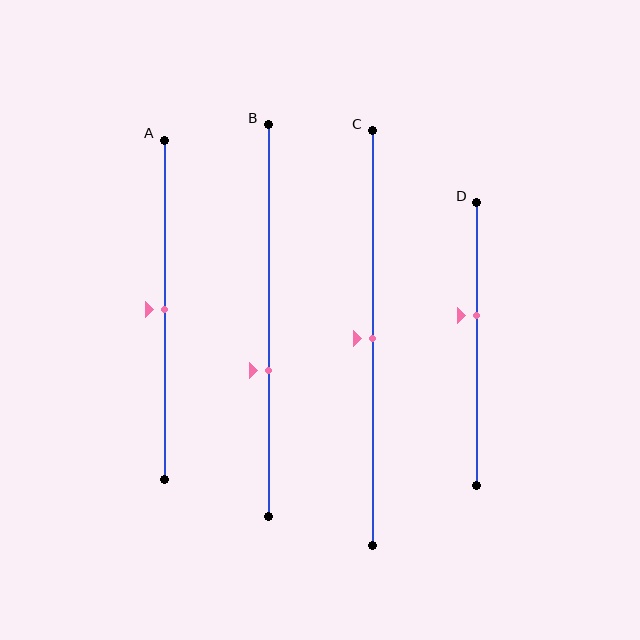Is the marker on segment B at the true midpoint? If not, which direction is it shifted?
No, the marker on segment B is shifted downward by about 13% of the segment length.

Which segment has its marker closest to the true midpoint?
Segment A has its marker closest to the true midpoint.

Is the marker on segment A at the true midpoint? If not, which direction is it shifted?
Yes, the marker on segment A is at the true midpoint.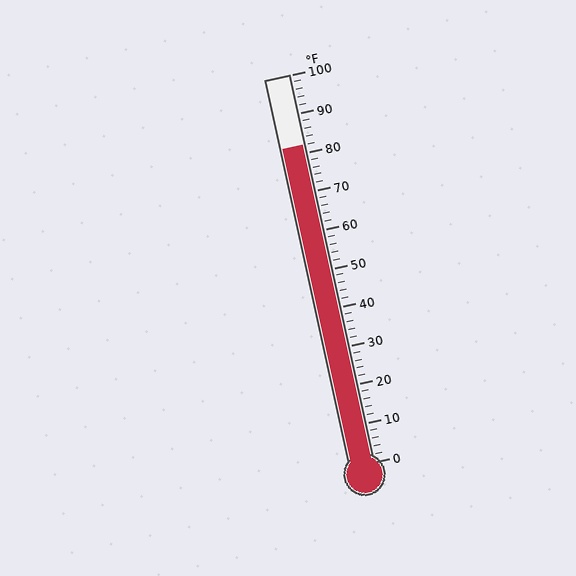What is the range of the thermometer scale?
The thermometer scale ranges from 0°F to 100°F.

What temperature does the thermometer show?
The thermometer shows approximately 82°F.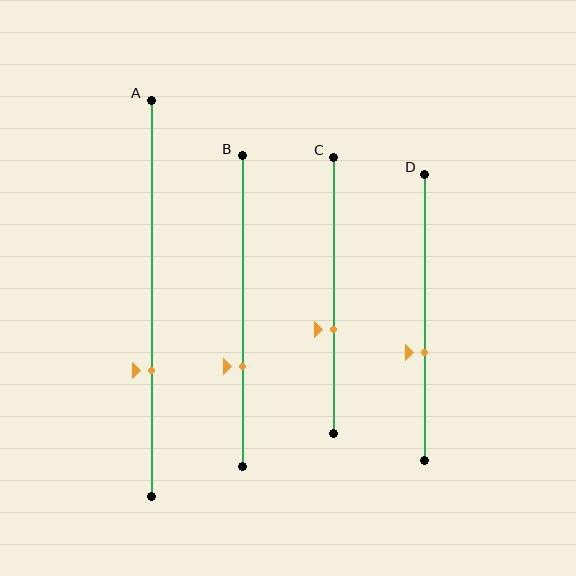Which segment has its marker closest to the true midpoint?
Segment D has its marker closest to the true midpoint.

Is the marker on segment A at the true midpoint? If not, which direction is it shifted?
No, the marker on segment A is shifted downward by about 18% of the segment length.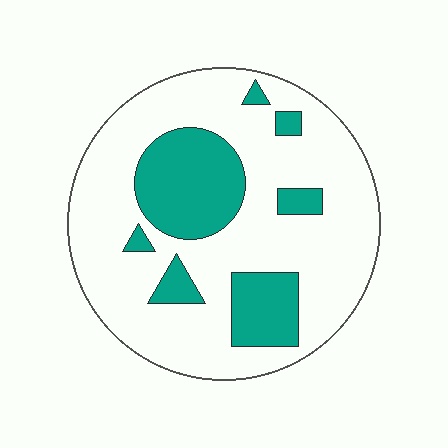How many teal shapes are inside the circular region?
7.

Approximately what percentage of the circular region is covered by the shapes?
Approximately 25%.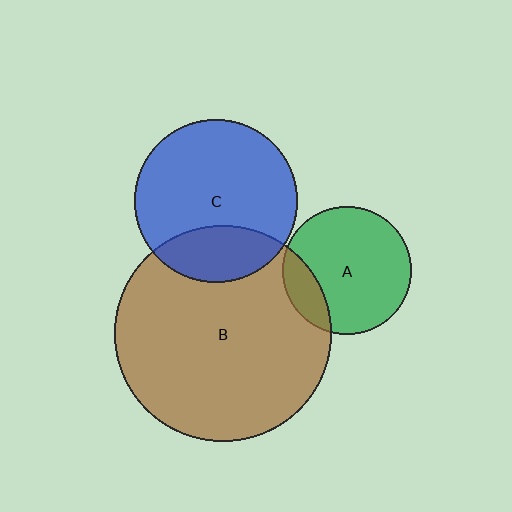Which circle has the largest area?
Circle B (brown).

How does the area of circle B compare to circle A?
Approximately 2.8 times.